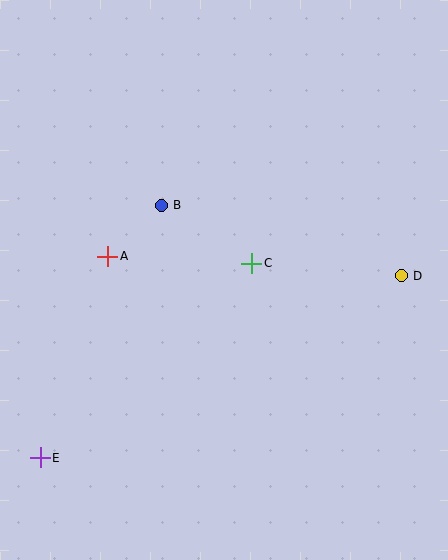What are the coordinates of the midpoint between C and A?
The midpoint between C and A is at (180, 260).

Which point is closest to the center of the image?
Point C at (252, 263) is closest to the center.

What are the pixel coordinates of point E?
Point E is at (40, 458).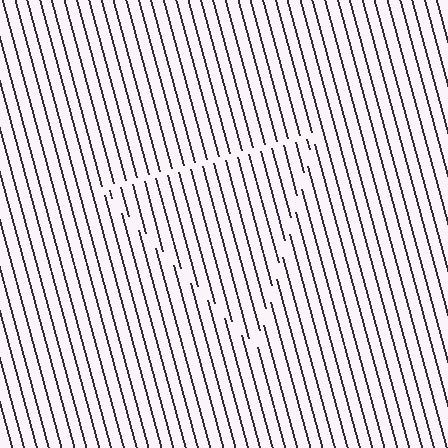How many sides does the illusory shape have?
3 sides — the line-ends trace a triangle.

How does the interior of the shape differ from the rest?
The interior of the shape contains the same grating, shifted by half a period — the contour is defined by the phase discontinuity where line-ends from the inner and outer gratings abut.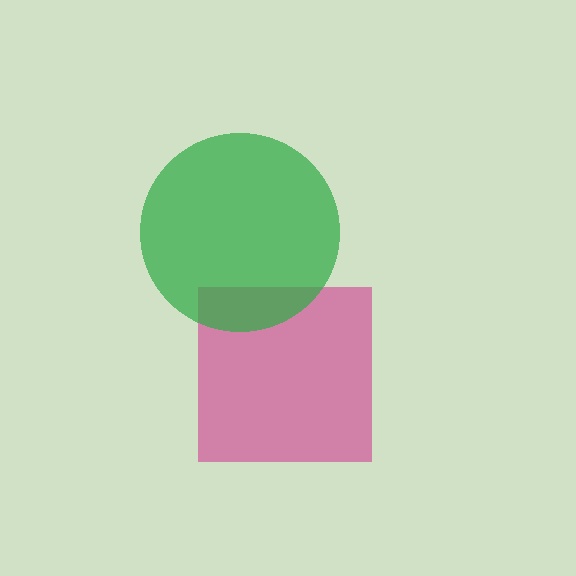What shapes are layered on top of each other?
The layered shapes are: a magenta square, a green circle.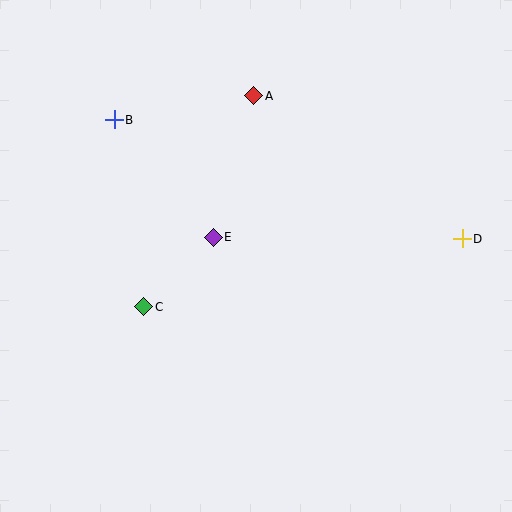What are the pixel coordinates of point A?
Point A is at (254, 96).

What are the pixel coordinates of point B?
Point B is at (114, 120).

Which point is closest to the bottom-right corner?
Point D is closest to the bottom-right corner.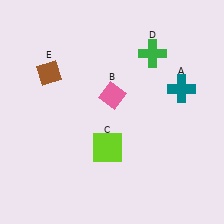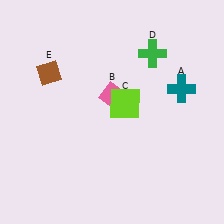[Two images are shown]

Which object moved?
The lime square (C) moved up.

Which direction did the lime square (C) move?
The lime square (C) moved up.